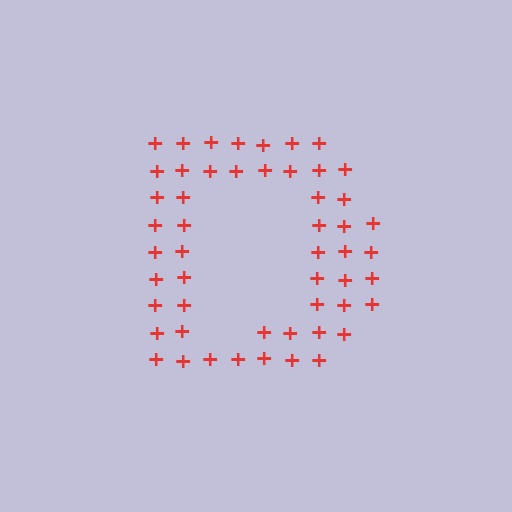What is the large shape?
The large shape is the letter D.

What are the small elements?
The small elements are plus signs.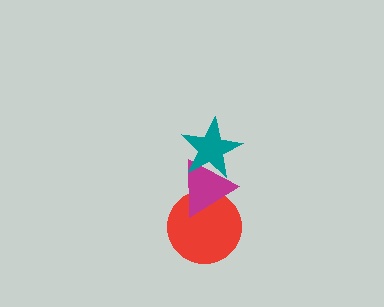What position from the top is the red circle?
The red circle is 3rd from the top.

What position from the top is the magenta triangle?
The magenta triangle is 2nd from the top.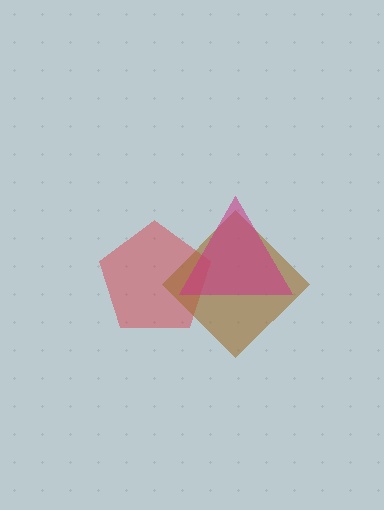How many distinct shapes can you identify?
There are 3 distinct shapes: a red pentagon, a brown diamond, a magenta triangle.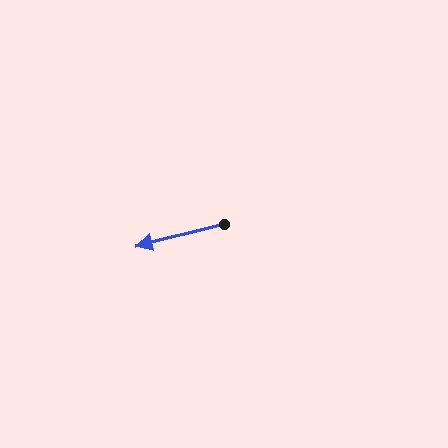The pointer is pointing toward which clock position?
Roughly 9 o'clock.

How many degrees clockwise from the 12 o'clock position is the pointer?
Approximately 256 degrees.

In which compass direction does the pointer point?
West.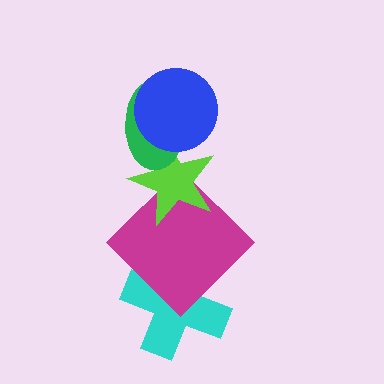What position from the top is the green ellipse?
The green ellipse is 2nd from the top.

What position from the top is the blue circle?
The blue circle is 1st from the top.